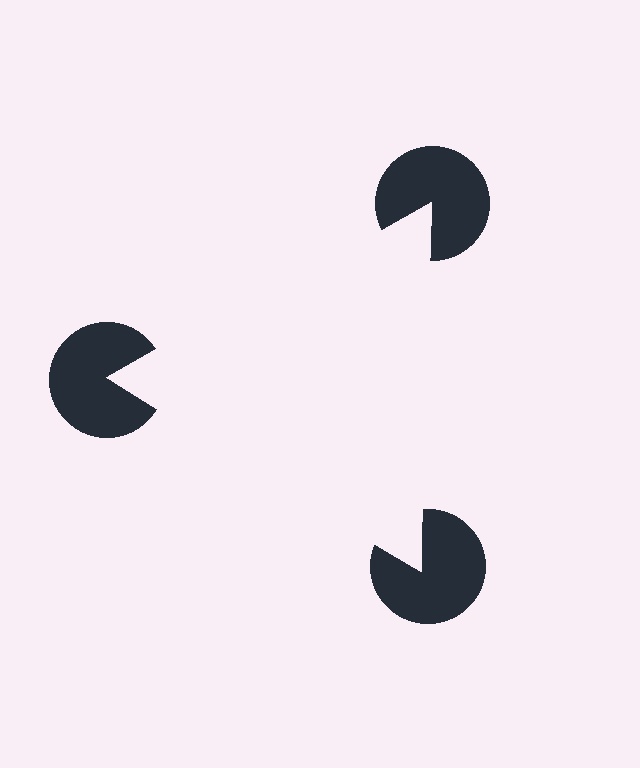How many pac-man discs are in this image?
There are 3 — one at each vertex of the illusory triangle.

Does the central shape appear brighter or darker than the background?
It typically appears slightly brighter than the background, even though no actual brightness change is drawn.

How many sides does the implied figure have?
3 sides.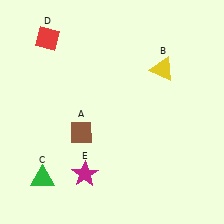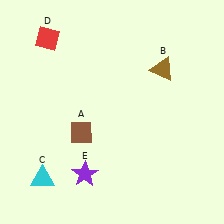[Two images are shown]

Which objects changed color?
B changed from yellow to brown. C changed from green to cyan. E changed from magenta to purple.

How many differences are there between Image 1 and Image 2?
There are 3 differences between the two images.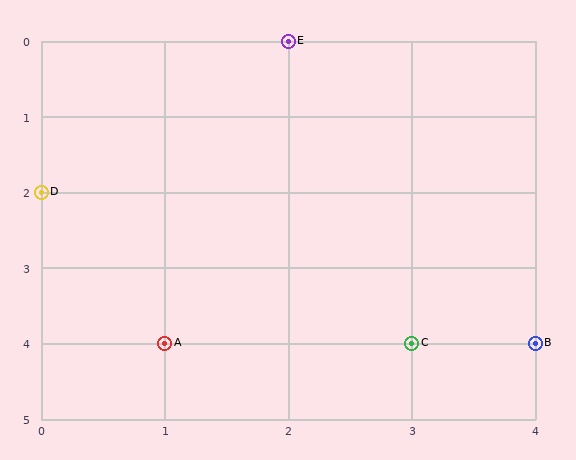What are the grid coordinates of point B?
Point B is at grid coordinates (4, 4).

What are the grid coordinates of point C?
Point C is at grid coordinates (3, 4).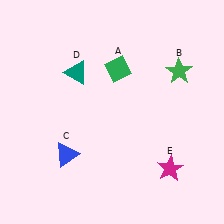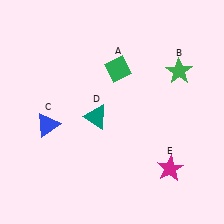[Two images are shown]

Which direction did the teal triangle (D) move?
The teal triangle (D) moved down.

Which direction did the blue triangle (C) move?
The blue triangle (C) moved up.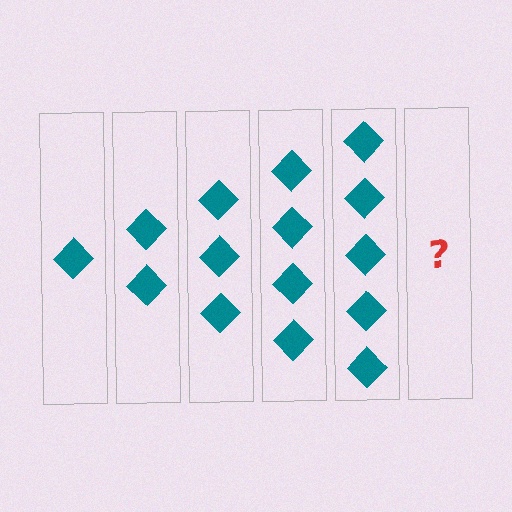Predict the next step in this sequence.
The next step is 6 diamonds.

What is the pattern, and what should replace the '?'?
The pattern is that each step adds one more diamond. The '?' should be 6 diamonds.